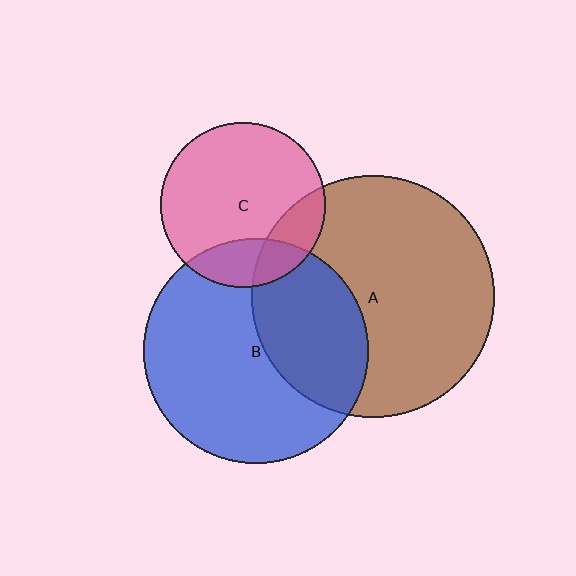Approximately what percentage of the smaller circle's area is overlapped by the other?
Approximately 20%.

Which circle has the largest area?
Circle A (brown).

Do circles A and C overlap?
Yes.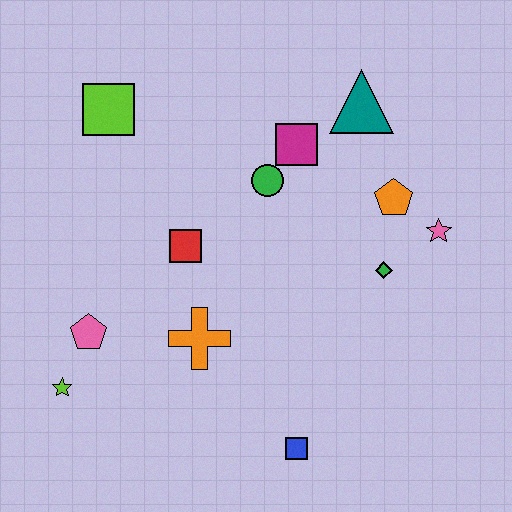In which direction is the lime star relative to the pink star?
The lime star is to the left of the pink star.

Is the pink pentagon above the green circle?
No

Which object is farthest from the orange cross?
The teal triangle is farthest from the orange cross.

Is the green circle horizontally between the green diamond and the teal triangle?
No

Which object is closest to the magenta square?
The green circle is closest to the magenta square.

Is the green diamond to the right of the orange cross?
Yes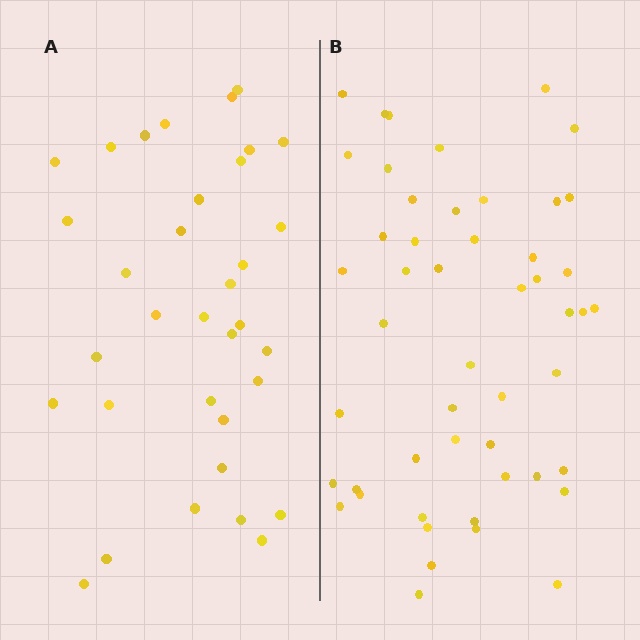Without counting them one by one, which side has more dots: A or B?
Region B (the right region) has more dots.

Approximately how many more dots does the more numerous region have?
Region B has approximately 15 more dots than region A.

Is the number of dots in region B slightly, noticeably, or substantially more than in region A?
Region B has substantially more. The ratio is roughly 1.5 to 1.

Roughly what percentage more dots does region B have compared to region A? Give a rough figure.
About 45% more.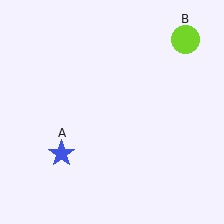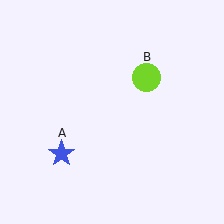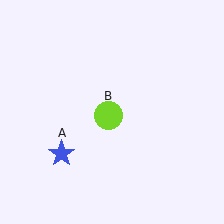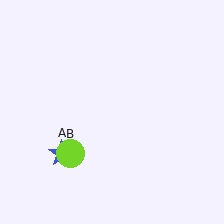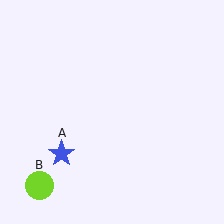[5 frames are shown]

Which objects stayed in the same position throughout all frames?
Blue star (object A) remained stationary.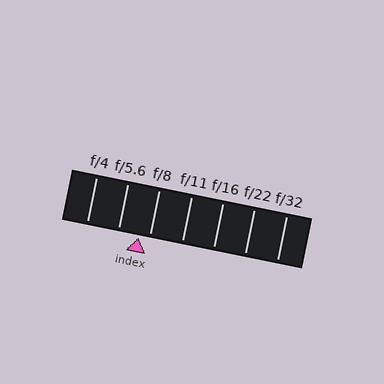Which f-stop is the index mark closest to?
The index mark is closest to f/8.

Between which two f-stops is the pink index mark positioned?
The index mark is between f/5.6 and f/8.